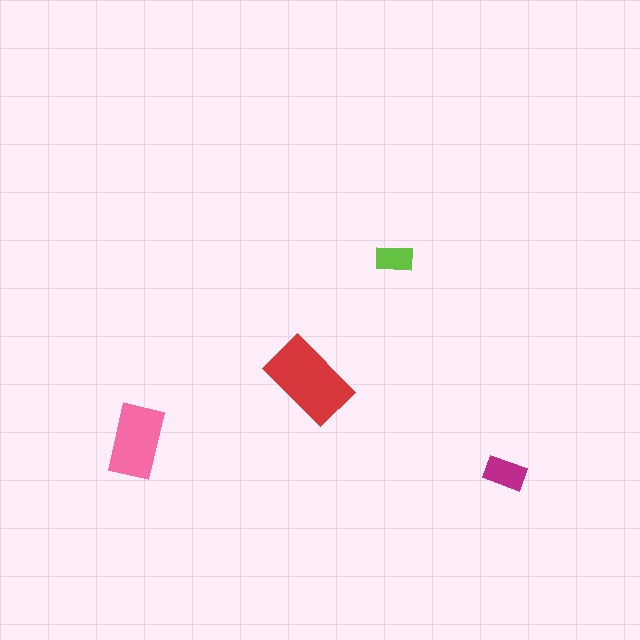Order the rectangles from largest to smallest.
the red one, the pink one, the magenta one, the lime one.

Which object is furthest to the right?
The magenta rectangle is rightmost.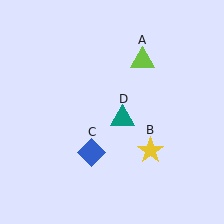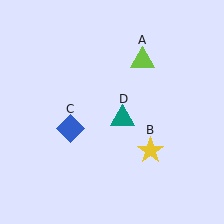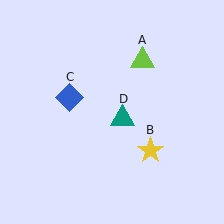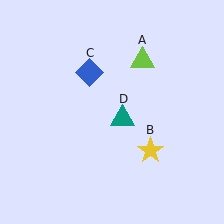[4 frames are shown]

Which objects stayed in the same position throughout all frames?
Lime triangle (object A) and yellow star (object B) and teal triangle (object D) remained stationary.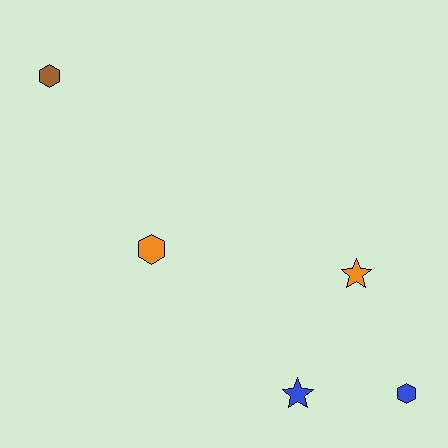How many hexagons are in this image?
There are 3 hexagons.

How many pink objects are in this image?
There are no pink objects.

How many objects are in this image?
There are 5 objects.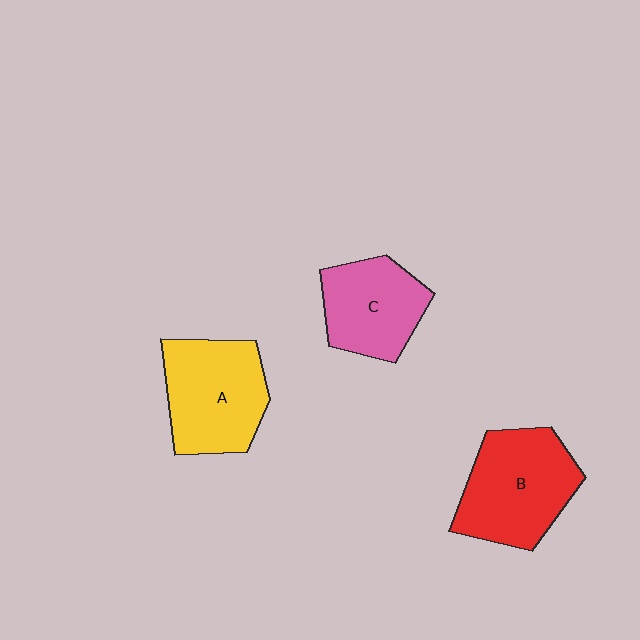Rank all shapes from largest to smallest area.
From largest to smallest: B (red), A (yellow), C (pink).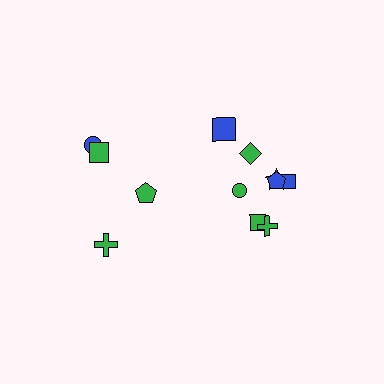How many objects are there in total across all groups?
There are 12 objects.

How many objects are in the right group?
There are 8 objects.